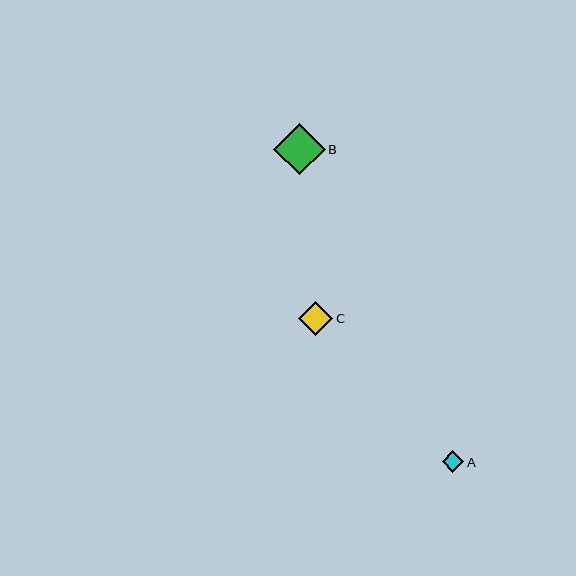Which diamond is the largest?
Diamond B is the largest with a size of approximately 52 pixels.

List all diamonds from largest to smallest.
From largest to smallest: B, C, A.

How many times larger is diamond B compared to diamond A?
Diamond B is approximately 2.4 times the size of diamond A.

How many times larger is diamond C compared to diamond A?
Diamond C is approximately 1.6 times the size of diamond A.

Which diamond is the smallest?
Diamond A is the smallest with a size of approximately 21 pixels.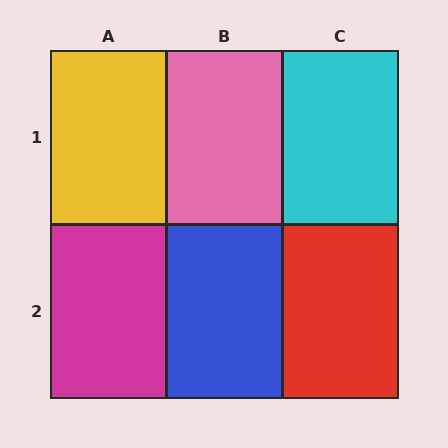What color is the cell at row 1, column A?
Yellow.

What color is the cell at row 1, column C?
Cyan.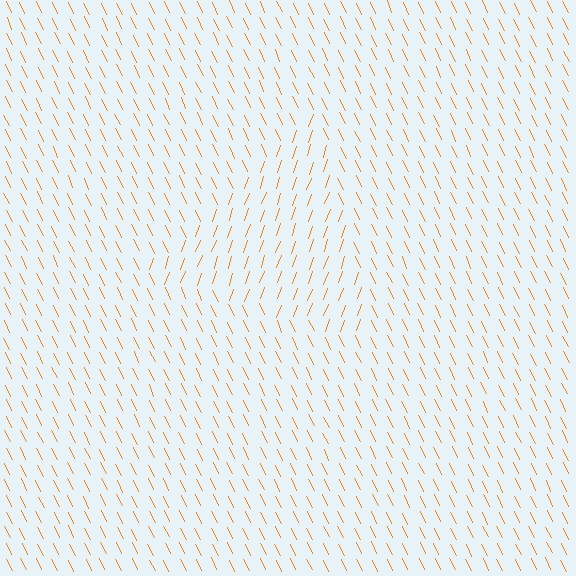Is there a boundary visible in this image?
Yes, there is a texture boundary formed by a change in line orientation.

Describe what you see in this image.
The image is filled with small orange line segments. A triangle region in the image has lines oriented differently from the surrounding lines, creating a visible texture boundary.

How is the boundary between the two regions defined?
The boundary is defined purely by a change in line orientation (approximately 45 degrees difference). All lines are the same color and thickness.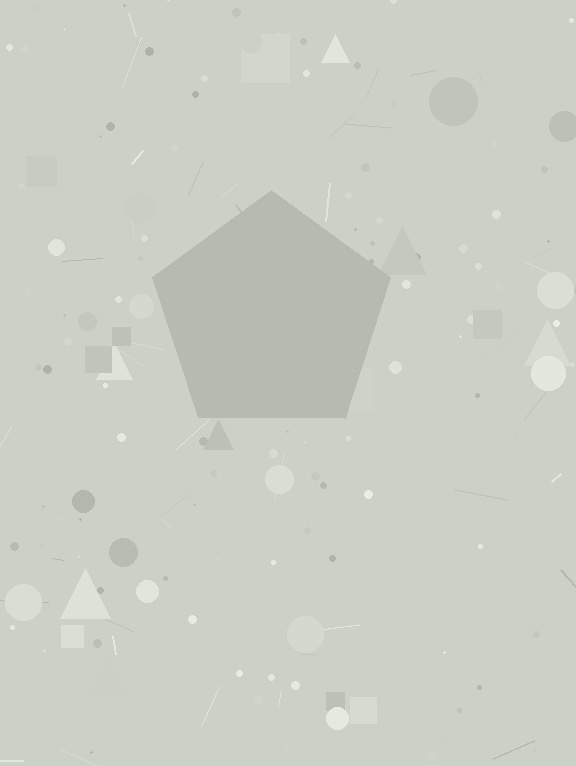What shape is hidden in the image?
A pentagon is hidden in the image.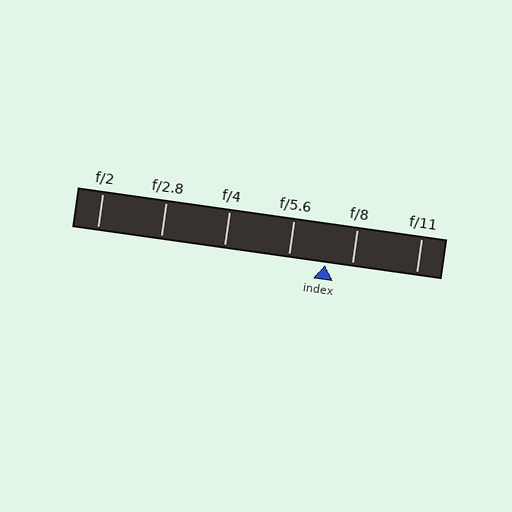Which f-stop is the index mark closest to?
The index mark is closest to f/8.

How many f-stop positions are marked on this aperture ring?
There are 6 f-stop positions marked.